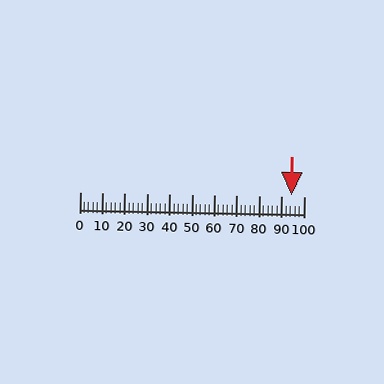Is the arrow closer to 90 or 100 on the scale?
The arrow is closer to 90.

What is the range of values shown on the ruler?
The ruler shows values from 0 to 100.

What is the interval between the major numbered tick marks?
The major tick marks are spaced 10 units apart.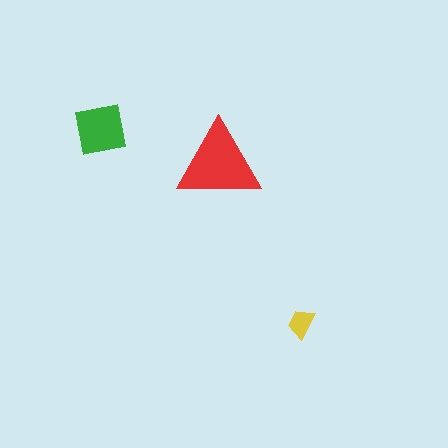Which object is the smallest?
The yellow trapezoid.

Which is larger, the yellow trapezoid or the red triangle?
The red triangle.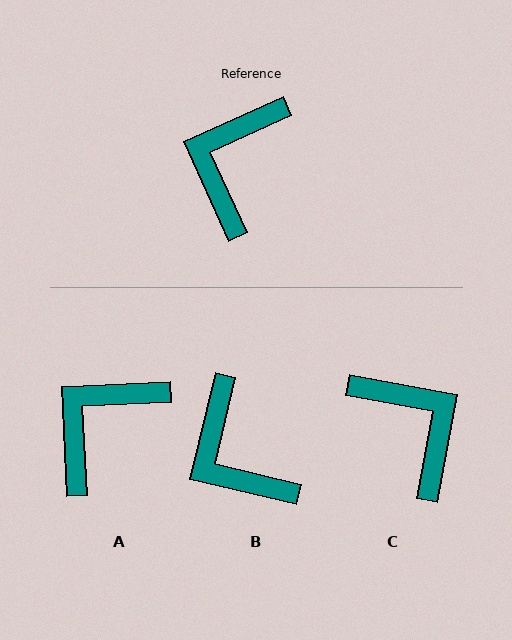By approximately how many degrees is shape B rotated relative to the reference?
Approximately 52 degrees counter-clockwise.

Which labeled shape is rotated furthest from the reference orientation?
C, about 125 degrees away.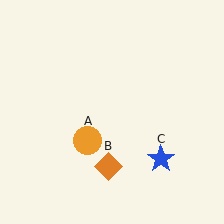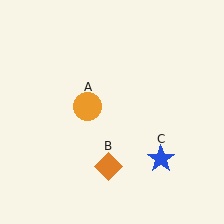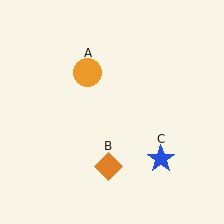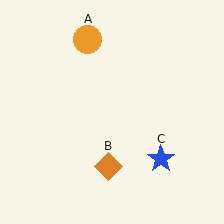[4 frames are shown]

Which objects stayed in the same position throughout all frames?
Orange diamond (object B) and blue star (object C) remained stationary.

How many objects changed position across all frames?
1 object changed position: orange circle (object A).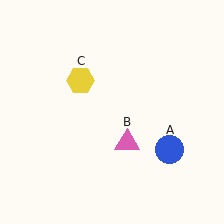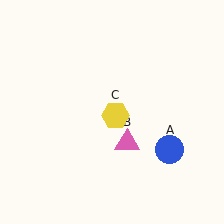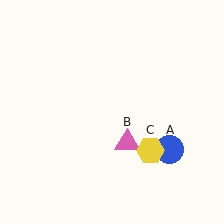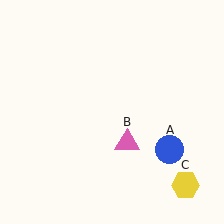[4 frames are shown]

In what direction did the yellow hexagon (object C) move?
The yellow hexagon (object C) moved down and to the right.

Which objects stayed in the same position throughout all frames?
Blue circle (object A) and pink triangle (object B) remained stationary.